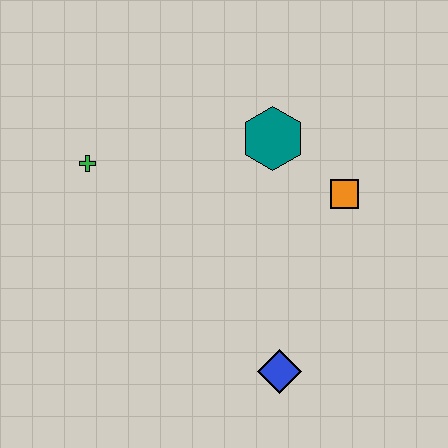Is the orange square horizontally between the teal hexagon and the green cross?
No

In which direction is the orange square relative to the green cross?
The orange square is to the right of the green cross.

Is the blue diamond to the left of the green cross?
No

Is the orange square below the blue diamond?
No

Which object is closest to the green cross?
The teal hexagon is closest to the green cross.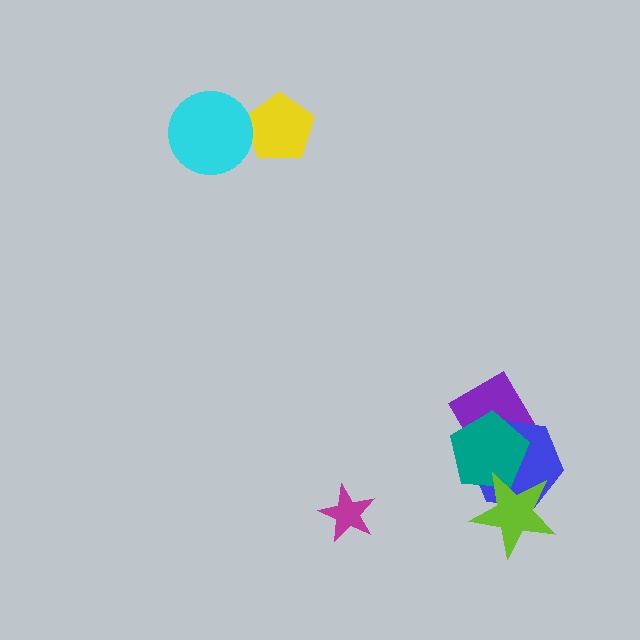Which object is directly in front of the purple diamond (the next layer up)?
The blue hexagon is directly in front of the purple diamond.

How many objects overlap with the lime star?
2 objects overlap with the lime star.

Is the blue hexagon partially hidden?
Yes, it is partially covered by another shape.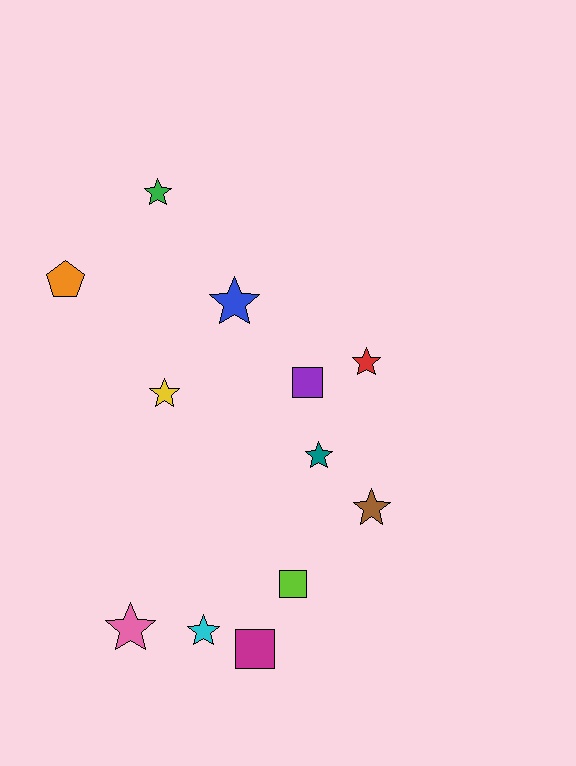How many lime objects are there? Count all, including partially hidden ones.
There is 1 lime object.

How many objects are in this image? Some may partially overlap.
There are 12 objects.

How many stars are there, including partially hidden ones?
There are 8 stars.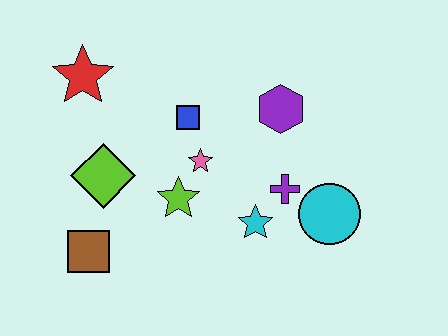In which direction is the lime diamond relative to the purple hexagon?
The lime diamond is to the left of the purple hexagon.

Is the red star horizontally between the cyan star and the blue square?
No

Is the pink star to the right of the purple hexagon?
No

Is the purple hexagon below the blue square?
No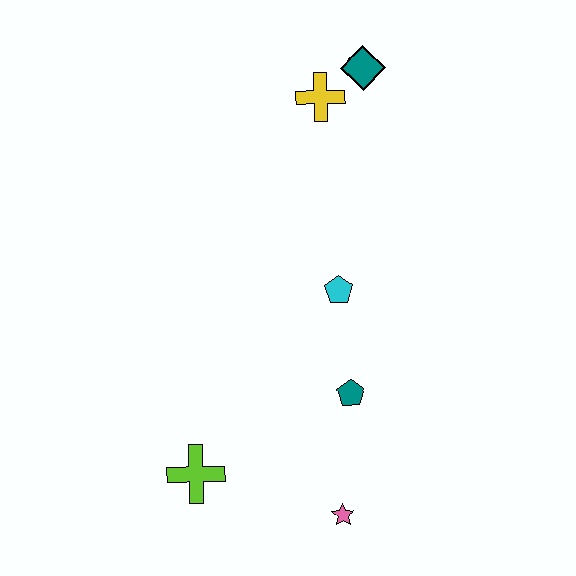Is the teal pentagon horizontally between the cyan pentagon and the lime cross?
No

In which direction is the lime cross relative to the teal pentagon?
The lime cross is to the left of the teal pentagon.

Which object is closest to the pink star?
The teal pentagon is closest to the pink star.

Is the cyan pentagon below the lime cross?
No